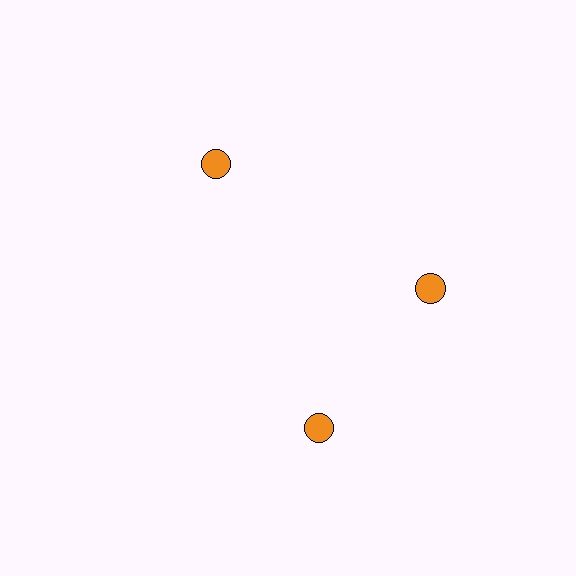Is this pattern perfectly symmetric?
No. The 3 orange circles are arranged in a ring, but one element near the 7 o'clock position is rotated out of alignment along the ring, breaking the 3-fold rotational symmetry.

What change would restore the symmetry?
The symmetry would be restored by rotating it back into even spacing with its neighbors so that all 3 circles sit at equal angles and equal distance from the center.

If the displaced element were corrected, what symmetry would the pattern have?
It would have 3-fold rotational symmetry — the pattern would map onto itself every 120 degrees.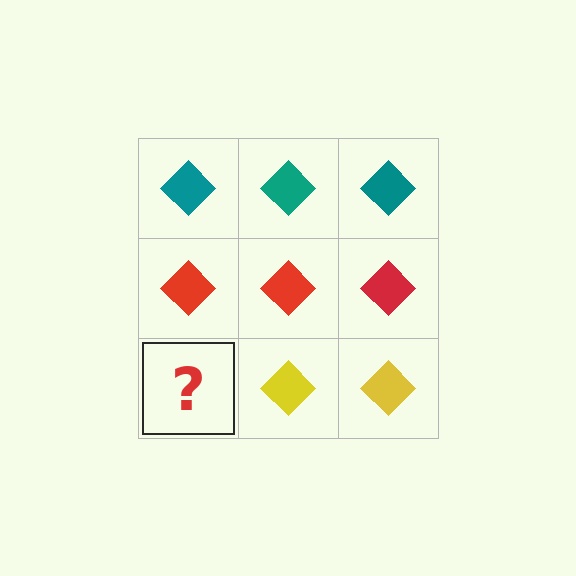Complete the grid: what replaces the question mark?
The question mark should be replaced with a yellow diamond.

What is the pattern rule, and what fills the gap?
The rule is that each row has a consistent color. The gap should be filled with a yellow diamond.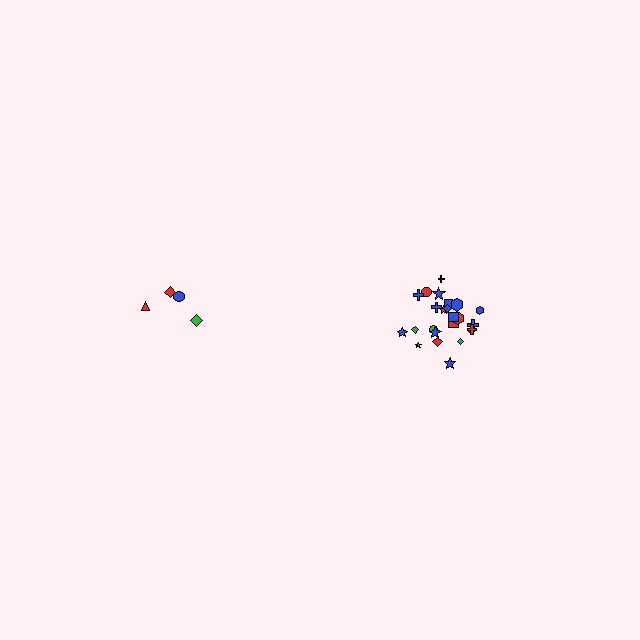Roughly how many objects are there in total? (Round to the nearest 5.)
Roughly 30 objects in total.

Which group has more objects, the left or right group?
The right group.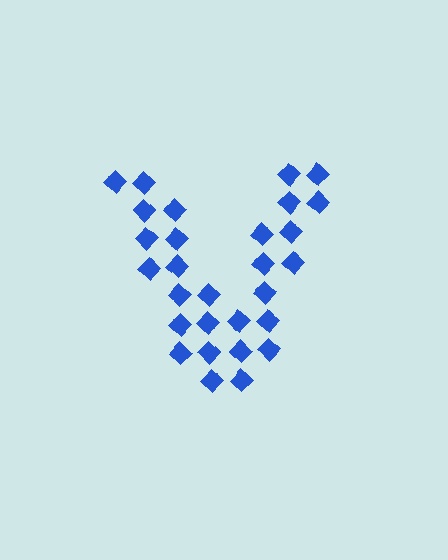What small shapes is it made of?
It is made of small diamonds.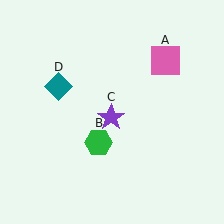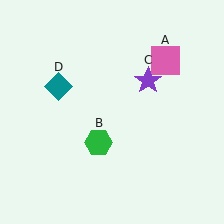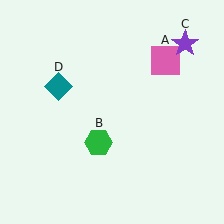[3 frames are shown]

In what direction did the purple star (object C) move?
The purple star (object C) moved up and to the right.